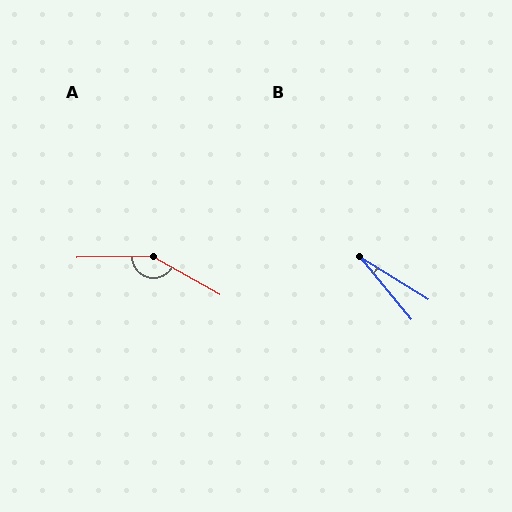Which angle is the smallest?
B, at approximately 19 degrees.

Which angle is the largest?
A, at approximately 149 degrees.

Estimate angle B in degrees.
Approximately 19 degrees.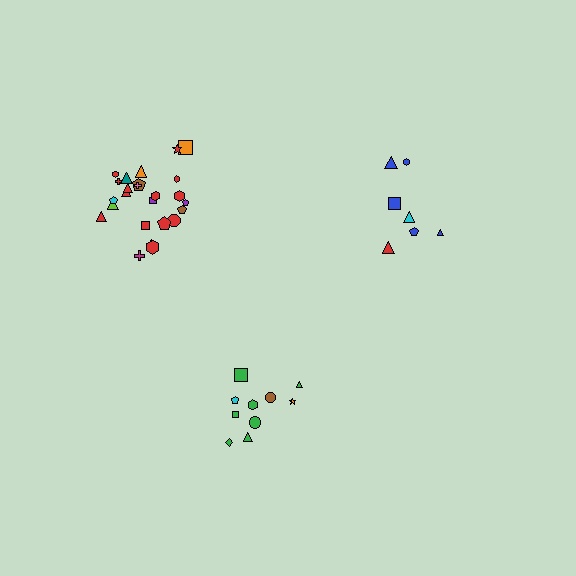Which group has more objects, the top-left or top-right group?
The top-left group.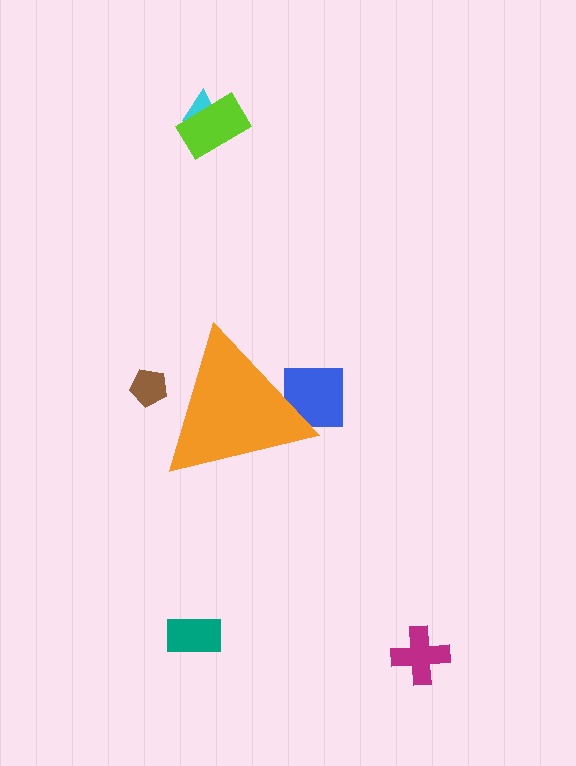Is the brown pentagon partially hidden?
Yes, the brown pentagon is partially hidden behind the orange triangle.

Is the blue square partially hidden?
Yes, the blue square is partially hidden behind the orange triangle.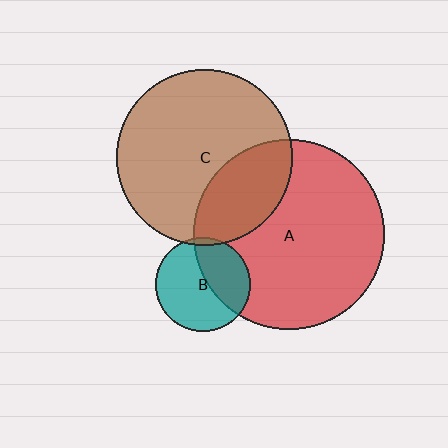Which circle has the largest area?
Circle A (red).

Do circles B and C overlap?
Yes.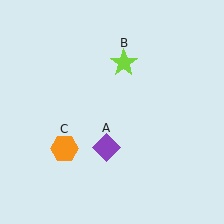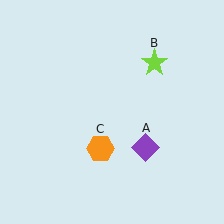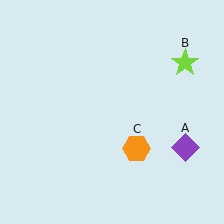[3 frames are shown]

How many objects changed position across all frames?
3 objects changed position: purple diamond (object A), lime star (object B), orange hexagon (object C).